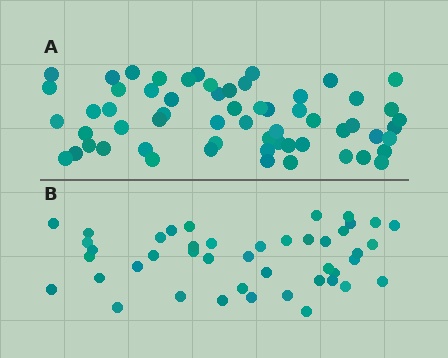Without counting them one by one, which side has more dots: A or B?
Region A (the top region) has more dots.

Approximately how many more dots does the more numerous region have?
Region A has approximately 15 more dots than region B.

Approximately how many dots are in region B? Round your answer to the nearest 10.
About 40 dots. (The exact count is 44, which rounds to 40.)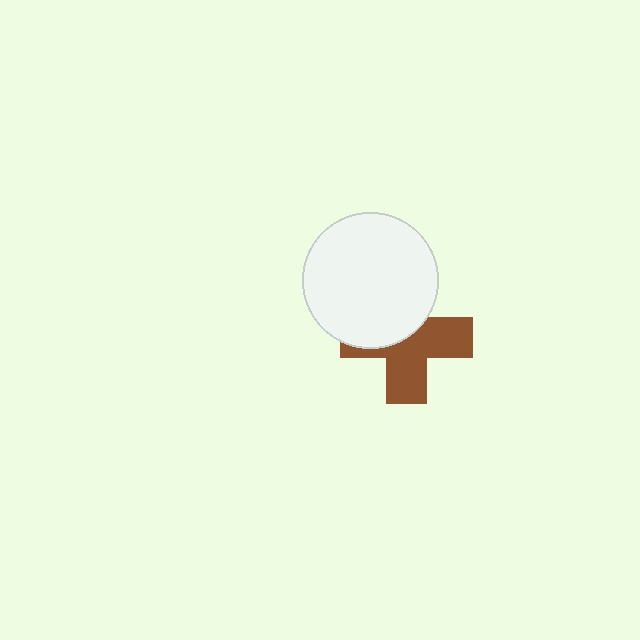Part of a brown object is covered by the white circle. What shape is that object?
It is a cross.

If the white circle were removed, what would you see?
You would see the complete brown cross.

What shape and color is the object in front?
The object in front is a white circle.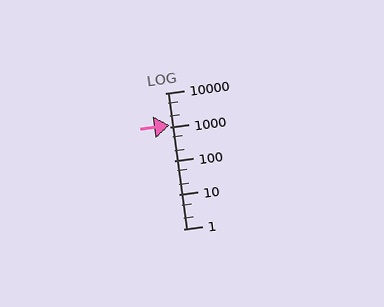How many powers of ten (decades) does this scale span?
The scale spans 4 decades, from 1 to 10000.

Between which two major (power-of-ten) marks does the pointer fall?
The pointer is between 1000 and 10000.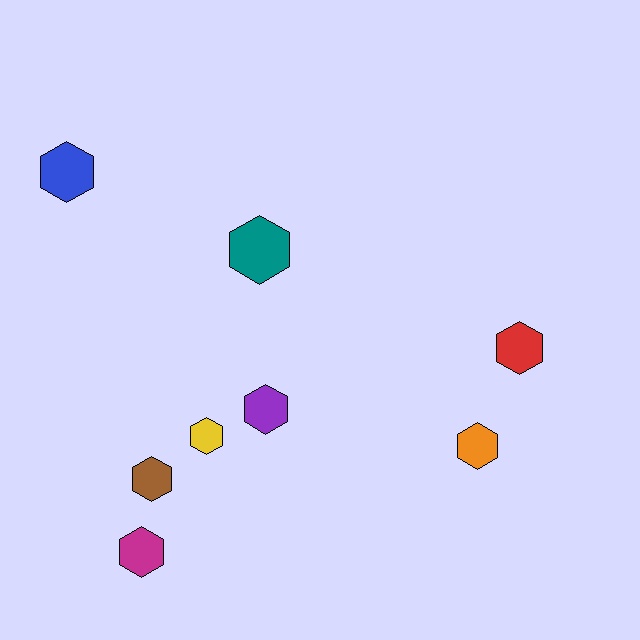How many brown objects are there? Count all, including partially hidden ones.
There is 1 brown object.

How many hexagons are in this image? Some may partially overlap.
There are 8 hexagons.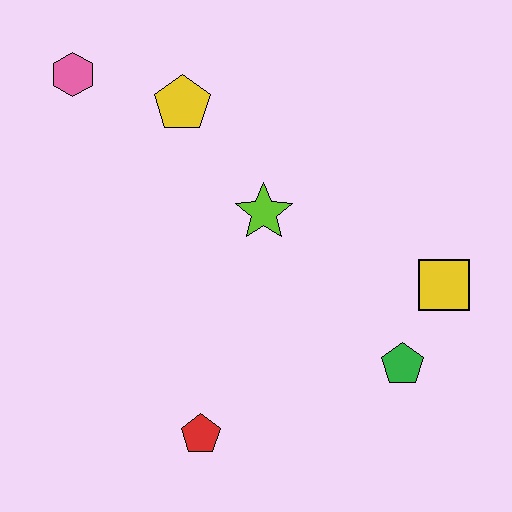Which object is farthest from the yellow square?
The pink hexagon is farthest from the yellow square.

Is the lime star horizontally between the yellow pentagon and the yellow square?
Yes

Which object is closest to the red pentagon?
The green pentagon is closest to the red pentagon.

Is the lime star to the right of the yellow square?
No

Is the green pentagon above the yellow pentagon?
No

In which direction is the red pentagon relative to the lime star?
The red pentagon is below the lime star.